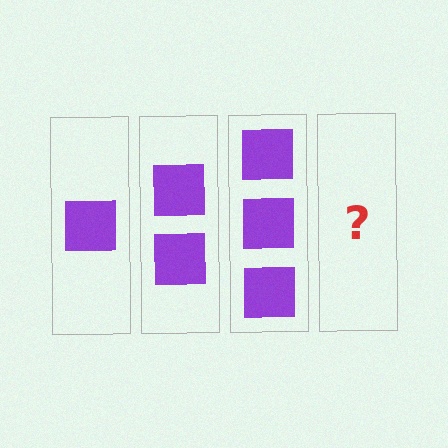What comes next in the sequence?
The next element should be 4 squares.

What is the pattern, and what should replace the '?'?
The pattern is that each step adds one more square. The '?' should be 4 squares.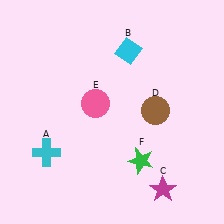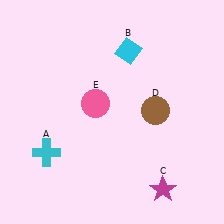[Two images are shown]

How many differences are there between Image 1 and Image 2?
There is 1 difference between the two images.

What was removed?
The green star (F) was removed in Image 2.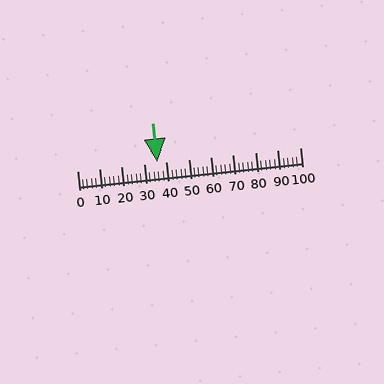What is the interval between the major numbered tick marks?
The major tick marks are spaced 10 units apart.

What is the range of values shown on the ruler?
The ruler shows values from 0 to 100.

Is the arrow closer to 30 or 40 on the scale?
The arrow is closer to 40.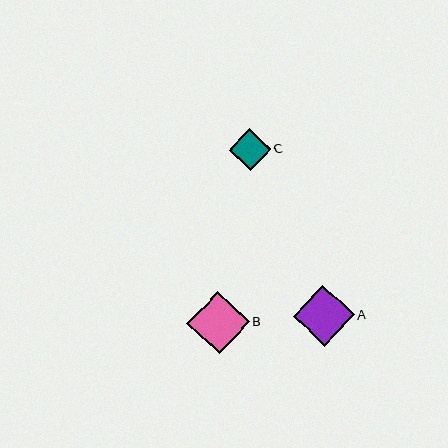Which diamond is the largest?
Diamond B is the largest with a size of approximately 62 pixels.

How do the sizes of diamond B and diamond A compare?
Diamond B and diamond A are approximately the same size.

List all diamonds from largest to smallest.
From largest to smallest: B, A, C.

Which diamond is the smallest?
Diamond C is the smallest with a size of approximately 42 pixels.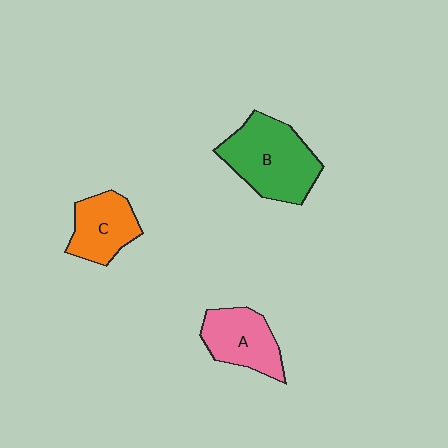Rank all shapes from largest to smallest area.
From largest to smallest: B (green), A (pink), C (orange).